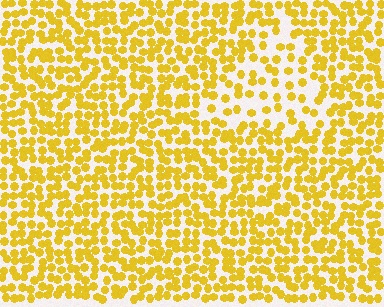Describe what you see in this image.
The image contains small yellow elements arranged at two different densities. A triangle-shaped region is visible where the elements are less densely packed than the surrounding area.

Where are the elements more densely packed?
The elements are more densely packed outside the triangle boundary.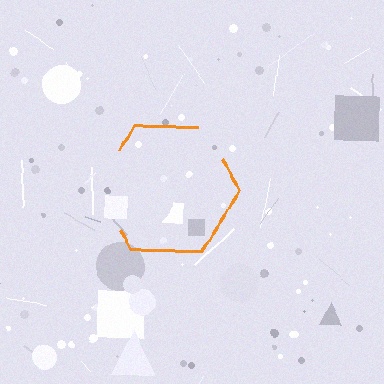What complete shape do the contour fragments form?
The contour fragments form a hexagon.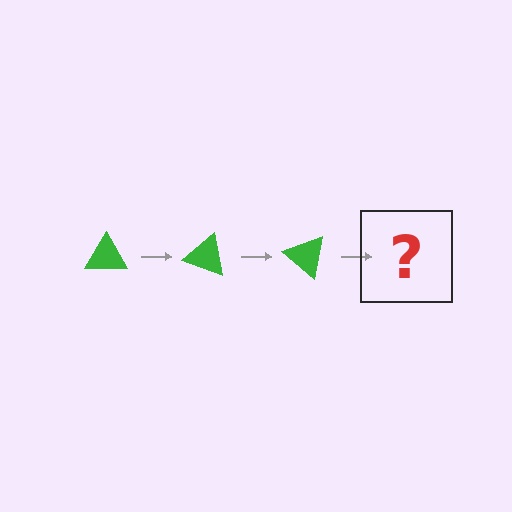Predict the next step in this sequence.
The next step is a green triangle rotated 60 degrees.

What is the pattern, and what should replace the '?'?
The pattern is that the triangle rotates 20 degrees each step. The '?' should be a green triangle rotated 60 degrees.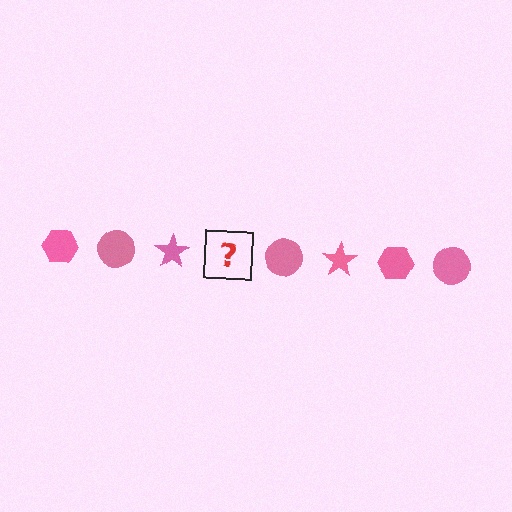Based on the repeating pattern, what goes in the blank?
The blank should be a pink hexagon.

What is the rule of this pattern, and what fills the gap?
The rule is that the pattern cycles through hexagon, circle, star shapes in pink. The gap should be filled with a pink hexagon.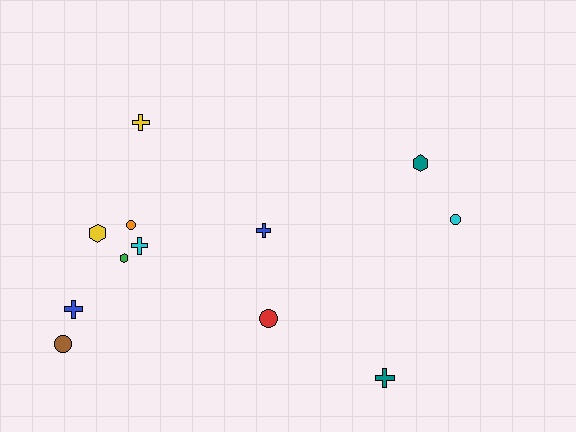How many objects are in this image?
There are 12 objects.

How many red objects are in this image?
There is 1 red object.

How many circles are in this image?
There are 4 circles.